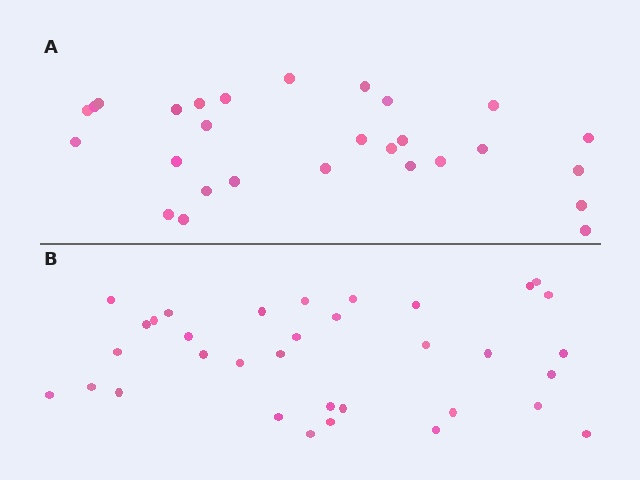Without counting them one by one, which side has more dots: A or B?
Region B (the bottom region) has more dots.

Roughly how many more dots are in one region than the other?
Region B has about 6 more dots than region A.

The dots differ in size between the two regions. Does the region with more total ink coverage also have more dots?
No. Region A has more total ink coverage because its dots are larger, but region B actually contains more individual dots. Total area can be misleading — the number of items is what matters here.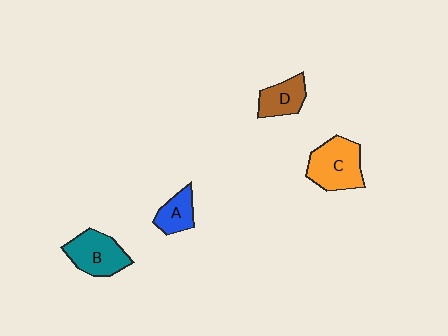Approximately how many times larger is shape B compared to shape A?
Approximately 1.6 times.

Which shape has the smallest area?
Shape A (blue).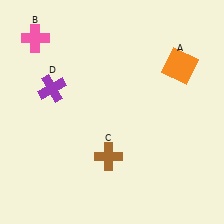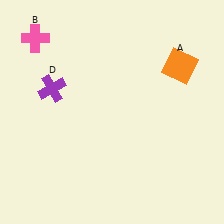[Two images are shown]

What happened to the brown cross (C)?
The brown cross (C) was removed in Image 2. It was in the bottom-left area of Image 1.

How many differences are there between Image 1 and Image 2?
There is 1 difference between the two images.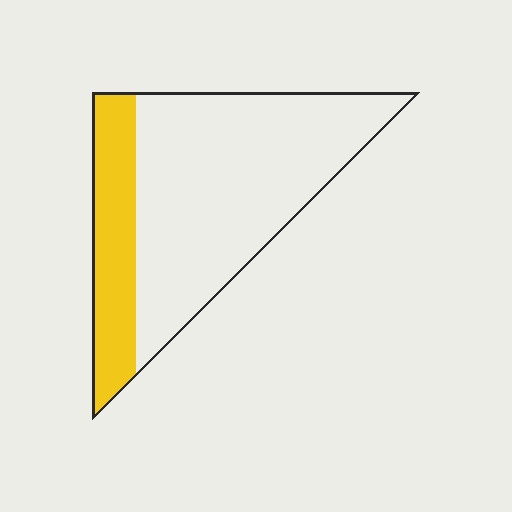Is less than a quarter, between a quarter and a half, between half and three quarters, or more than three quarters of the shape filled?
Less than a quarter.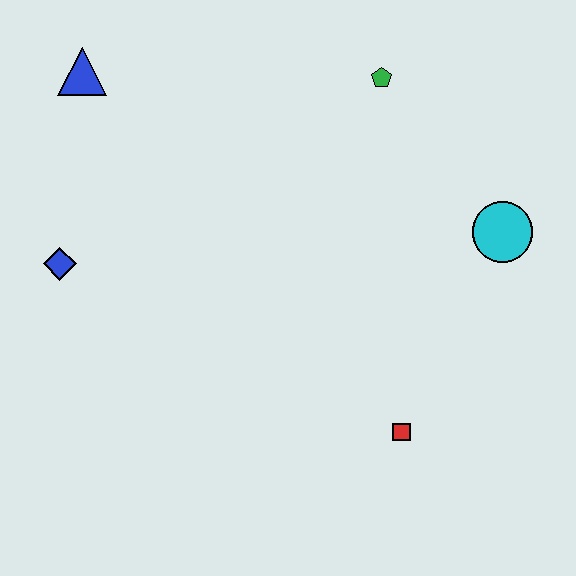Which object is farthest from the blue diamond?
The cyan circle is farthest from the blue diamond.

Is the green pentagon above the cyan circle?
Yes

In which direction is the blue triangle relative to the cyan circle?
The blue triangle is to the left of the cyan circle.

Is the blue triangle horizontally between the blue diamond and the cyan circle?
Yes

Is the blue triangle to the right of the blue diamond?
Yes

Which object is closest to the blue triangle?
The blue diamond is closest to the blue triangle.